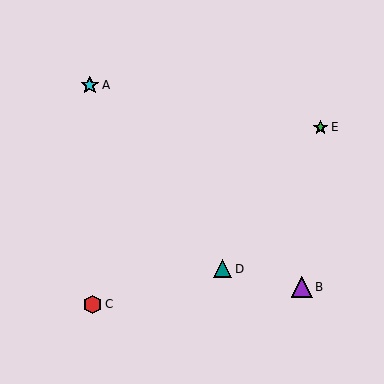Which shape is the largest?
The purple triangle (labeled B) is the largest.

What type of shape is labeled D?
Shape D is a teal triangle.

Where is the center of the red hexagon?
The center of the red hexagon is at (93, 304).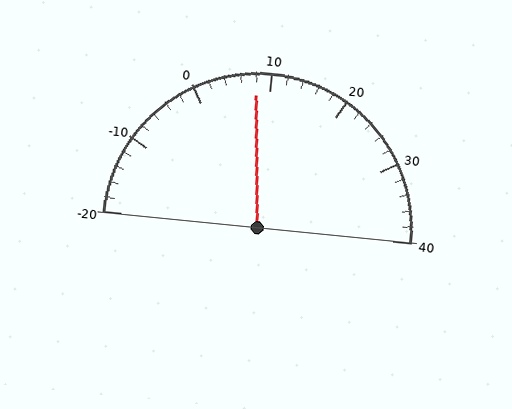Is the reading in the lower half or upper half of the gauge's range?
The reading is in the lower half of the range (-20 to 40).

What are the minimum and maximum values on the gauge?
The gauge ranges from -20 to 40.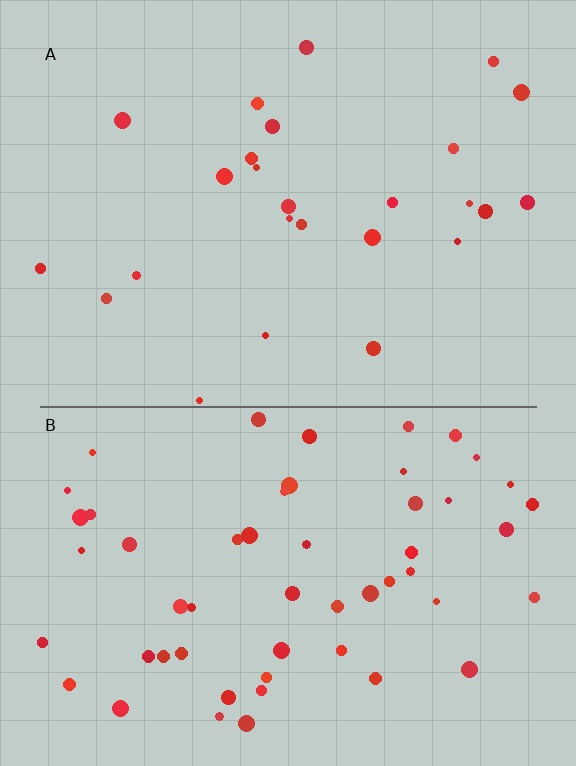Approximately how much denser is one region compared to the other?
Approximately 2.2× — region B over region A.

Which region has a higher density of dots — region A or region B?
B (the bottom).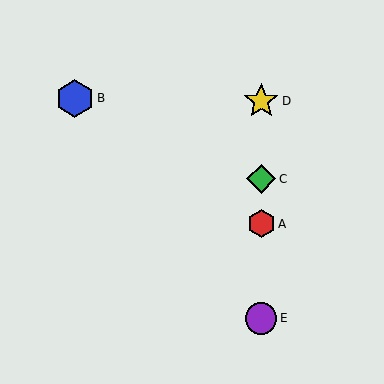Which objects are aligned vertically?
Objects A, C, D, E are aligned vertically.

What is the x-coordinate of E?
Object E is at x≈261.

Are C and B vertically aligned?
No, C is at x≈261 and B is at x≈75.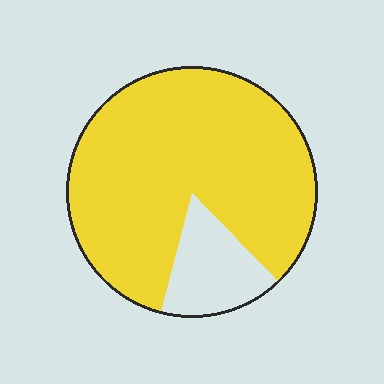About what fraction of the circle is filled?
About five sixths (5/6).